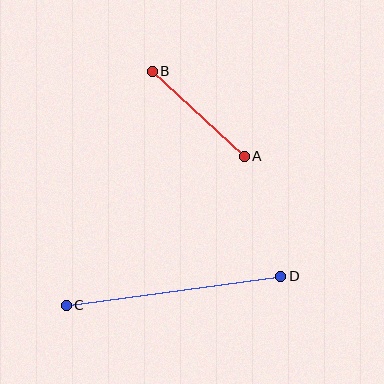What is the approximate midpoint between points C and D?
The midpoint is at approximately (173, 291) pixels.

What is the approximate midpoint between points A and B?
The midpoint is at approximately (198, 114) pixels.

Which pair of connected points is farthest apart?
Points C and D are farthest apart.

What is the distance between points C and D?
The distance is approximately 216 pixels.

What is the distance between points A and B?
The distance is approximately 126 pixels.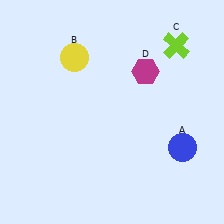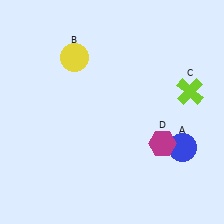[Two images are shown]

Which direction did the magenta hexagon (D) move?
The magenta hexagon (D) moved down.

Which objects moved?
The objects that moved are: the lime cross (C), the magenta hexagon (D).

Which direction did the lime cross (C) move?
The lime cross (C) moved down.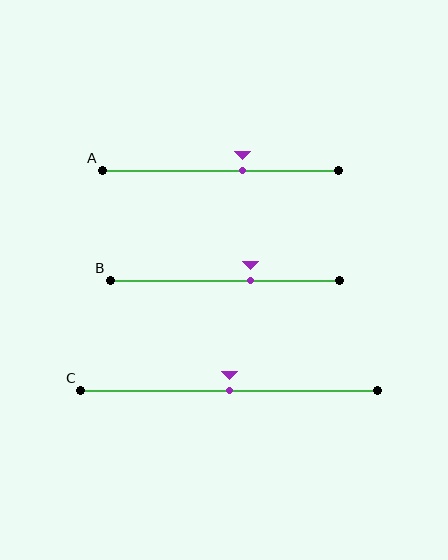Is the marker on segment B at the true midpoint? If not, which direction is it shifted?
No, the marker on segment B is shifted to the right by about 11% of the segment length.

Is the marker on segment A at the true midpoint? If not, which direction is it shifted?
No, the marker on segment A is shifted to the right by about 9% of the segment length.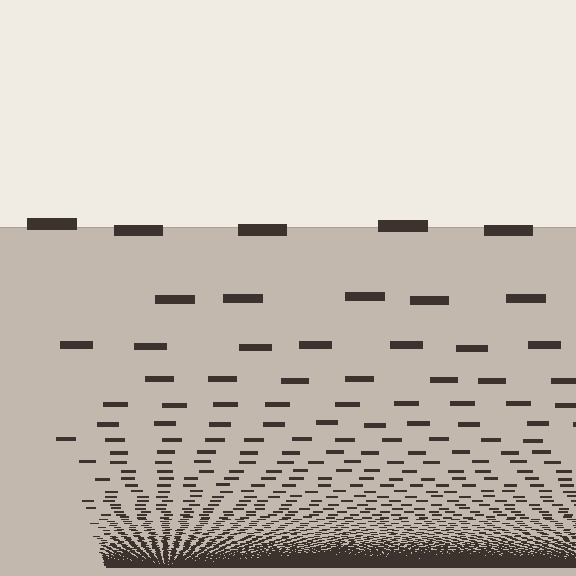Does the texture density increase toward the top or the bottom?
Density increases toward the bottom.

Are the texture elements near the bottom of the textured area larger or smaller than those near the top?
Smaller. The gradient is inverted — elements near the bottom are smaller and denser.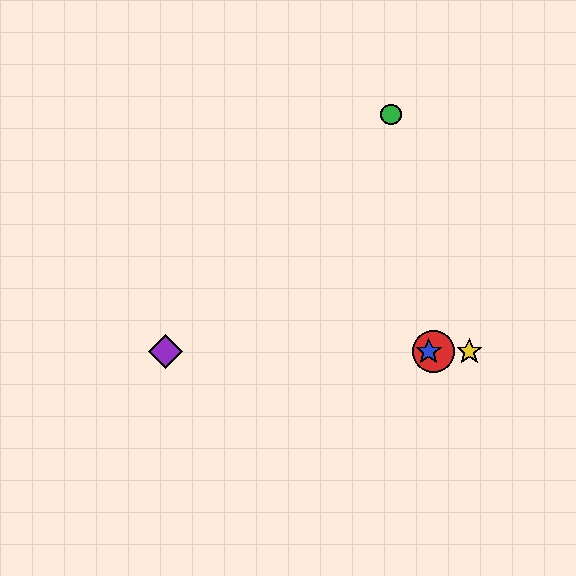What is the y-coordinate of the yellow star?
The yellow star is at y≈352.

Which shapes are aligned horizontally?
The red circle, the blue star, the yellow star, the purple diamond are aligned horizontally.